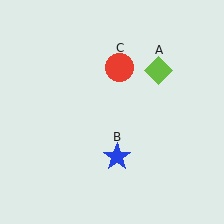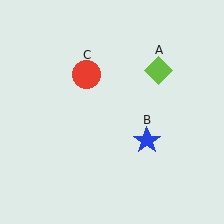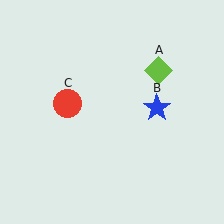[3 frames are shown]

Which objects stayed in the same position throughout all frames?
Lime diamond (object A) remained stationary.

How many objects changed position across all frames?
2 objects changed position: blue star (object B), red circle (object C).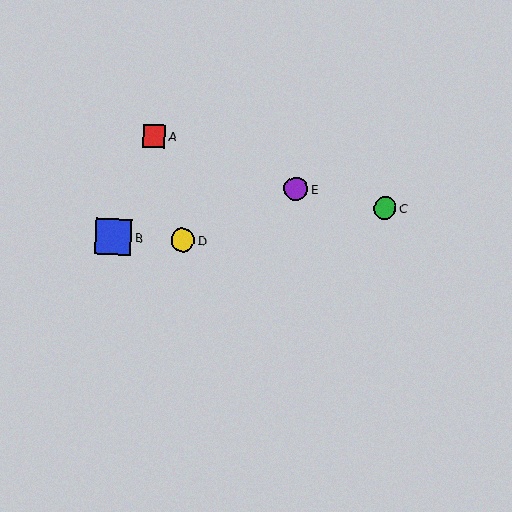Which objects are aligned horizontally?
Objects B, D are aligned horizontally.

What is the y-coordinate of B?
Object B is at y≈237.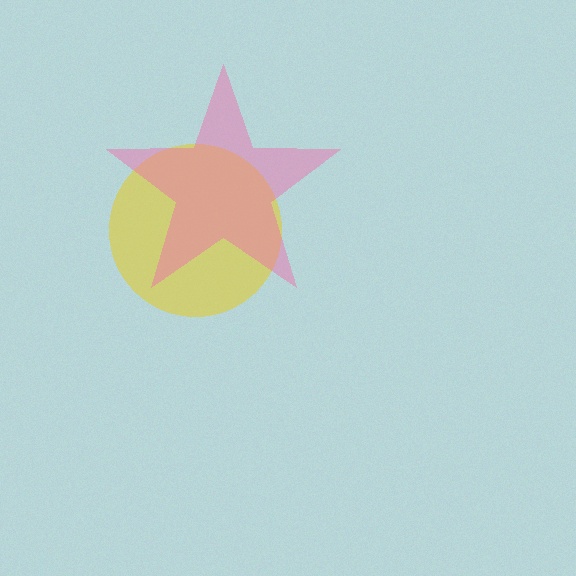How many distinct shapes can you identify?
There are 2 distinct shapes: a yellow circle, a pink star.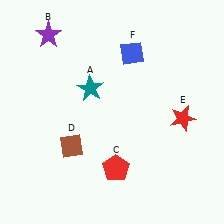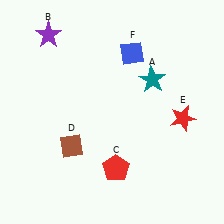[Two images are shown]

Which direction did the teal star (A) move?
The teal star (A) moved right.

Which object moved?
The teal star (A) moved right.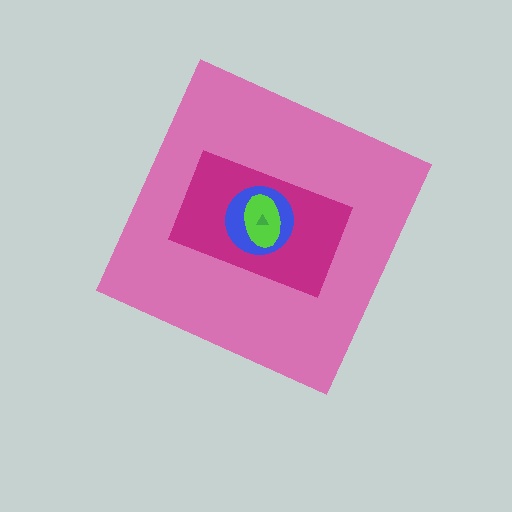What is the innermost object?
The green triangle.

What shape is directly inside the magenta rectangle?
The blue circle.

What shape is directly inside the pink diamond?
The magenta rectangle.